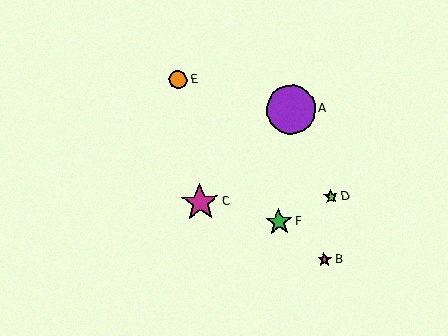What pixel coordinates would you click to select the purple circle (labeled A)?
Click at (291, 110) to select the purple circle A.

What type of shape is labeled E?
Shape E is an orange circle.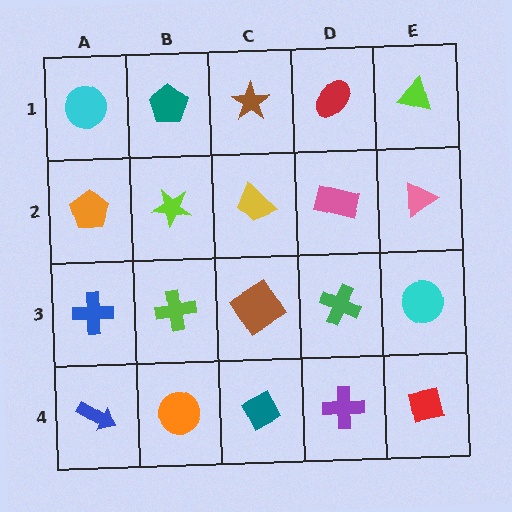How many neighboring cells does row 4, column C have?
3.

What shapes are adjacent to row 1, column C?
A yellow trapezoid (row 2, column C), a teal pentagon (row 1, column B), a red ellipse (row 1, column D).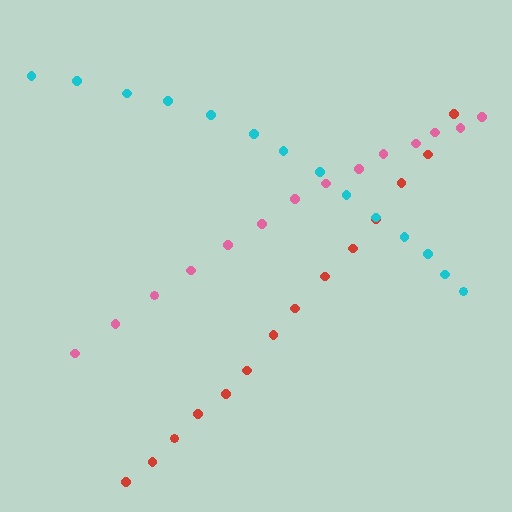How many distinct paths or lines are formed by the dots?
There are 3 distinct paths.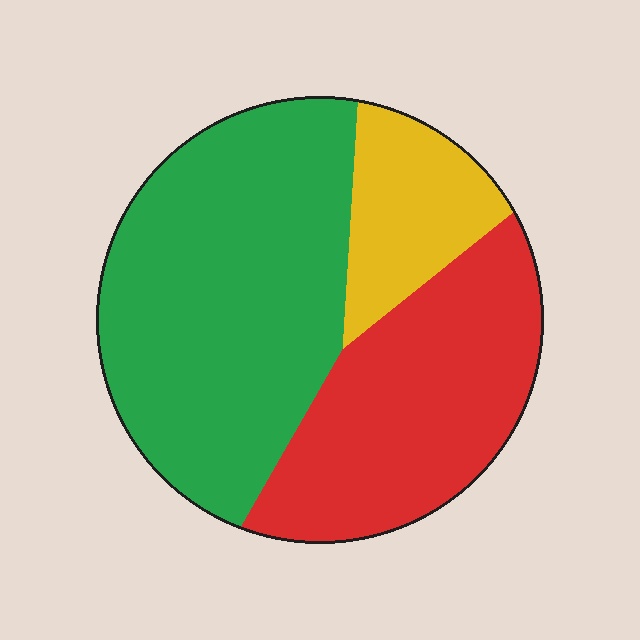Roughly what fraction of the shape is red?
Red takes up between a third and a half of the shape.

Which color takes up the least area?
Yellow, at roughly 15%.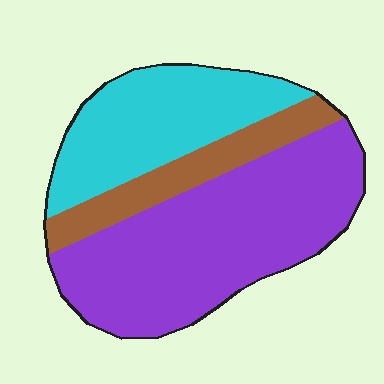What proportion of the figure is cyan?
Cyan takes up about one third (1/3) of the figure.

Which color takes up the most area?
Purple, at roughly 55%.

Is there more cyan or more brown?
Cyan.